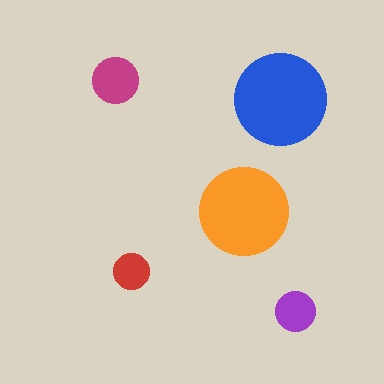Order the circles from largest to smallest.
the blue one, the orange one, the magenta one, the purple one, the red one.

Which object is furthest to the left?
The magenta circle is leftmost.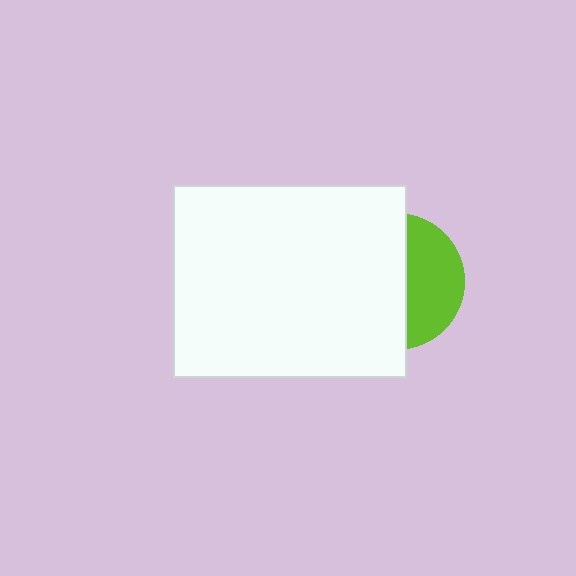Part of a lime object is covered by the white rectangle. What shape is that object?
It is a circle.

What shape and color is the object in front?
The object in front is a white rectangle.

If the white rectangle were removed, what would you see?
You would see the complete lime circle.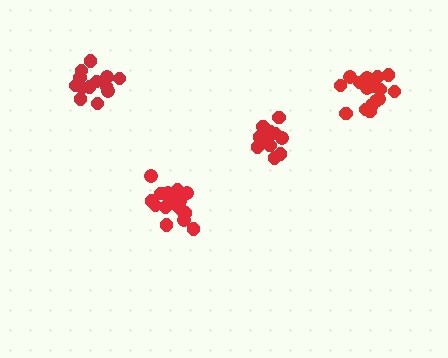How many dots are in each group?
Group 1: 14 dots, Group 2: 18 dots, Group 3: 19 dots, Group 4: 13 dots (64 total).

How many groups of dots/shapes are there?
There are 4 groups.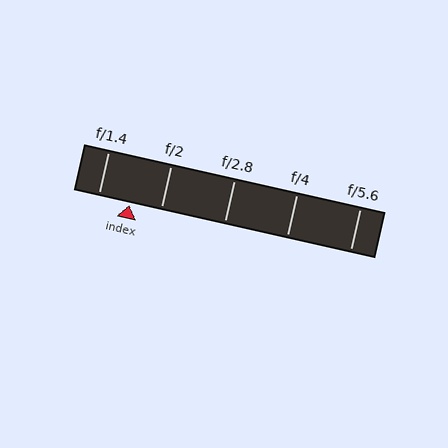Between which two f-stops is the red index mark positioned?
The index mark is between f/1.4 and f/2.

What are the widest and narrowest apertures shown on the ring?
The widest aperture shown is f/1.4 and the narrowest is f/5.6.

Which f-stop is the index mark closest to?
The index mark is closest to f/1.4.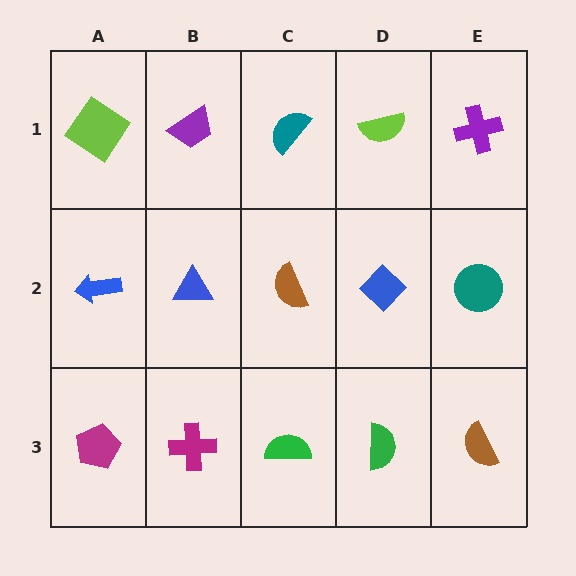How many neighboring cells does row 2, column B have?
4.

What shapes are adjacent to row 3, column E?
A teal circle (row 2, column E), a green semicircle (row 3, column D).